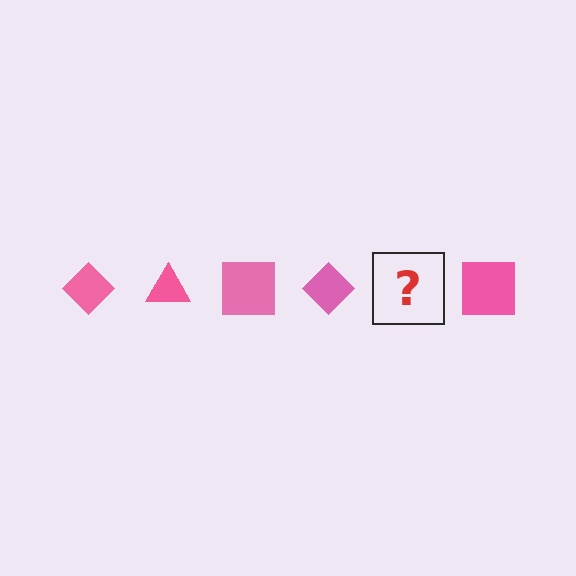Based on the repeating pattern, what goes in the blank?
The blank should be a pink triangle.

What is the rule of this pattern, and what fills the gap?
The rule is that the pattern cycles through diamond, triangle, square shapes in pink. The gap should be filled with a pink triangle.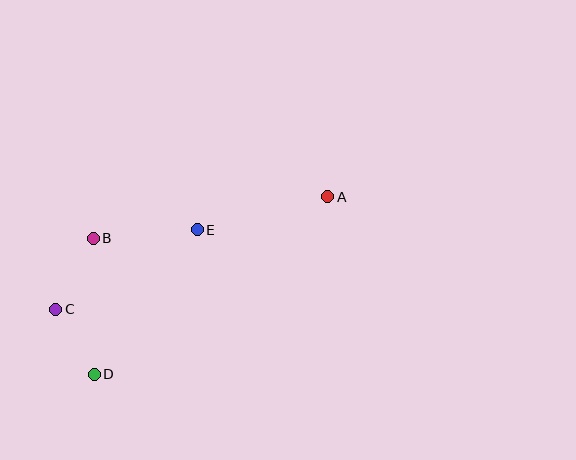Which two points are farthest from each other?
Points A and C are farthest from each other.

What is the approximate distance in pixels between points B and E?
The distance between B and E is approximately 104 pixels.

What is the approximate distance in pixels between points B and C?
The distance between B and C is approximately 80 pixels.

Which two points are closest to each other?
Points C and D are closest to each other.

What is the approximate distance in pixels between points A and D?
The distance between A and D is approximately 294 pixels.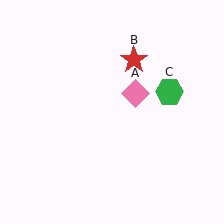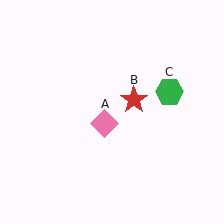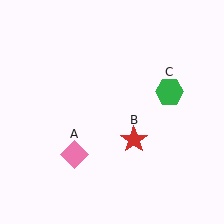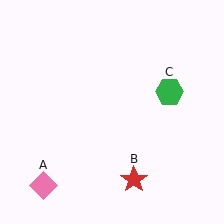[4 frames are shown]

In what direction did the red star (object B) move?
The red star (object B) moved down.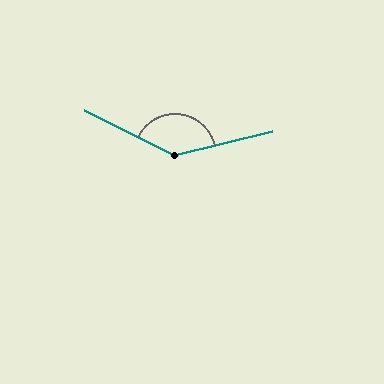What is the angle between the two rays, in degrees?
Approximately 140 degrees.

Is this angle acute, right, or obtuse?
It is obtuse.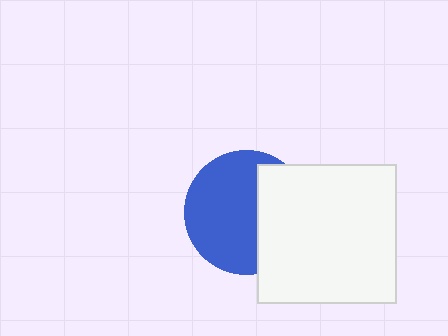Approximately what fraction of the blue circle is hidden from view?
Roughly 37% of the blue circle is hidden behind the white square.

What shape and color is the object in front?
The object in front is a white square.